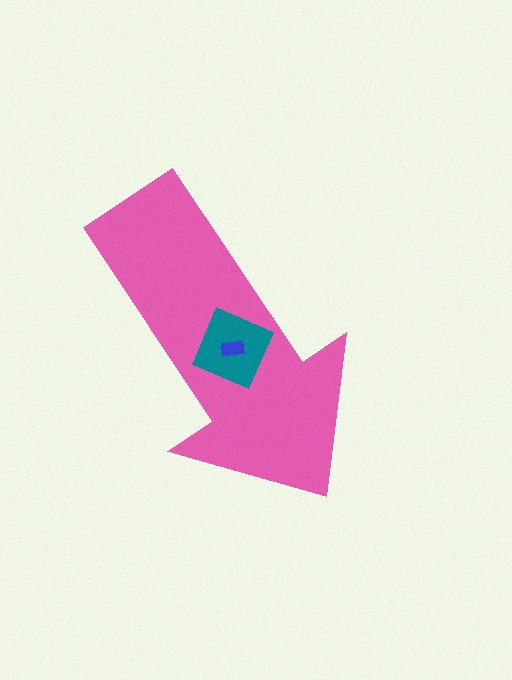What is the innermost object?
The blue rectangle.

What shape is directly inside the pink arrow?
The teal diamond.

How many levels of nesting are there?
3.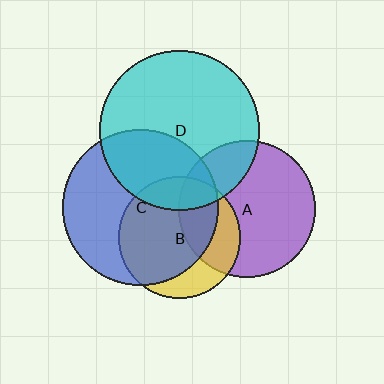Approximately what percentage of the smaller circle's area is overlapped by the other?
Approximately 35%.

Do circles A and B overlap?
Yes.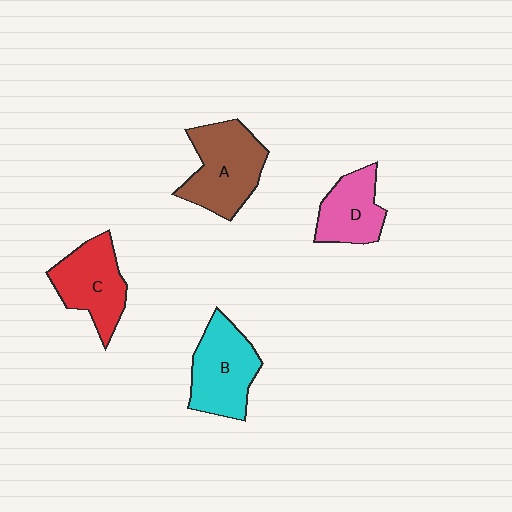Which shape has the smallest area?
Shape D (pink).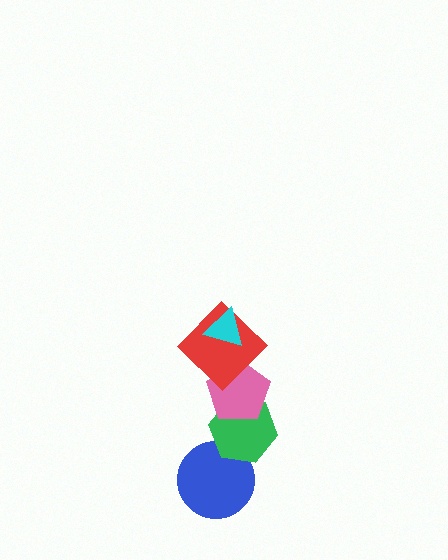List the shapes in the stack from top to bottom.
From top to bottom: the cyan triangle, the red diamond, the pink pentagon, the green hexagon, the blue circle.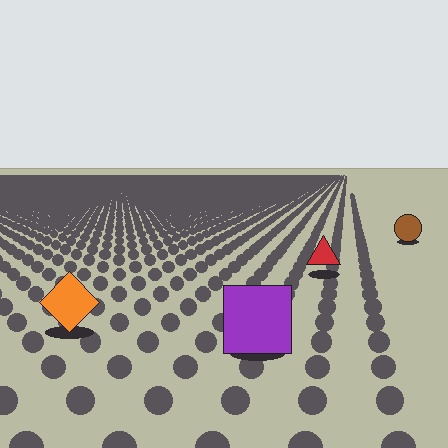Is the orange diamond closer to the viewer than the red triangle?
Yes. The orange diamond is closer — you can tell from the texture gradient: the ground texture is coarser near it.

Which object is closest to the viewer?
The purple square is closest. The texture marks near it are larger and more spread out.